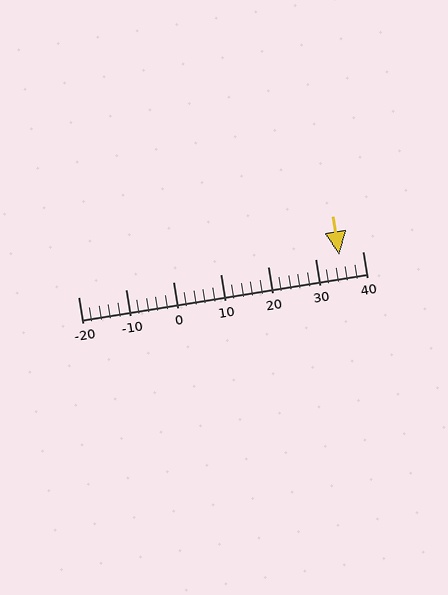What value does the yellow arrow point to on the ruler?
The yellow arrow points to approximately 35.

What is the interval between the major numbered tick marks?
The major tick marks are spaced 10 units apart.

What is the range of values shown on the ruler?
The ruler shows values from -20 to 40.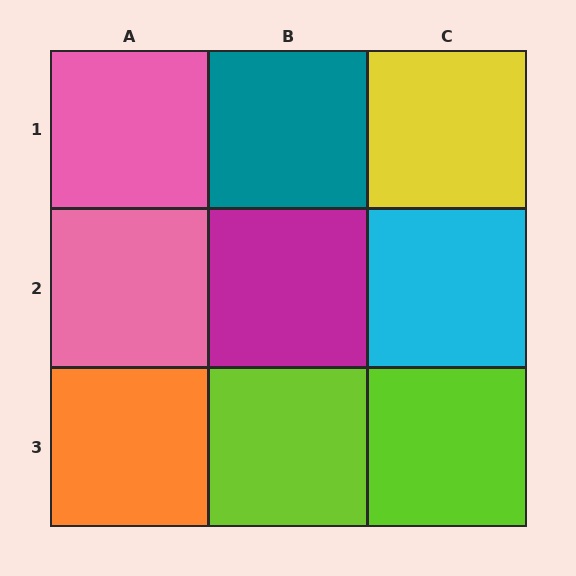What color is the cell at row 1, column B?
Teal.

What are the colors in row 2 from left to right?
Pink, magenta, cyan.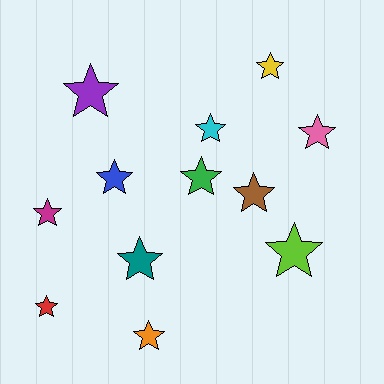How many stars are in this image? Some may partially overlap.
There are 12 stars.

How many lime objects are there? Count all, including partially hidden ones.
There is 1 lime object.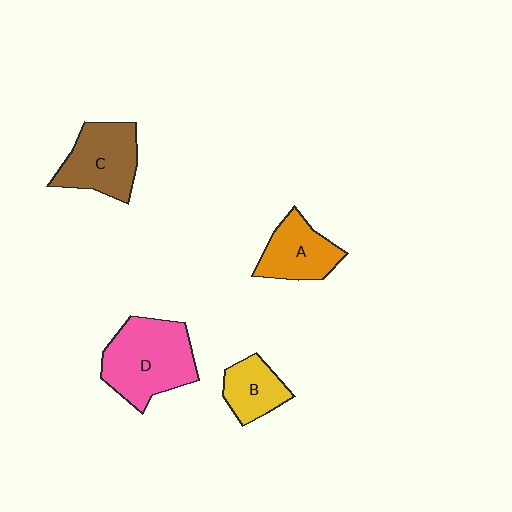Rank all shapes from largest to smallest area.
From largest to smallest: D (pink), C (brown), A (orange), B (yellow).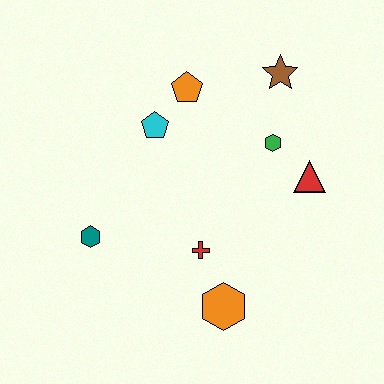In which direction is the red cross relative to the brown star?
The red cross is below the brown star.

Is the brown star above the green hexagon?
Yes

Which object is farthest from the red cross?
The brown star is farthest from the red cross.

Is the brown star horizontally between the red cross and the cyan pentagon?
No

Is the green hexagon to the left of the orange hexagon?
No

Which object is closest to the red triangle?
The green hexagon is closest to the red triangle.